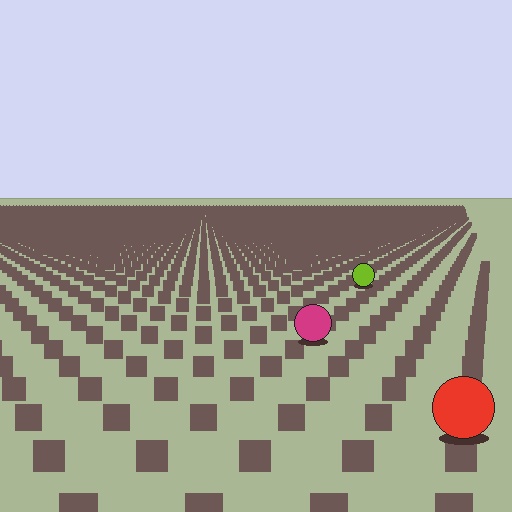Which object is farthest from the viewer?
The lime circle is farthest from the viewer. It appears smaller and the ground texture around it is denser.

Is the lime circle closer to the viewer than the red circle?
No. The red circle is closer — you can tell from the texture gradient: the ground texture is coarser near it.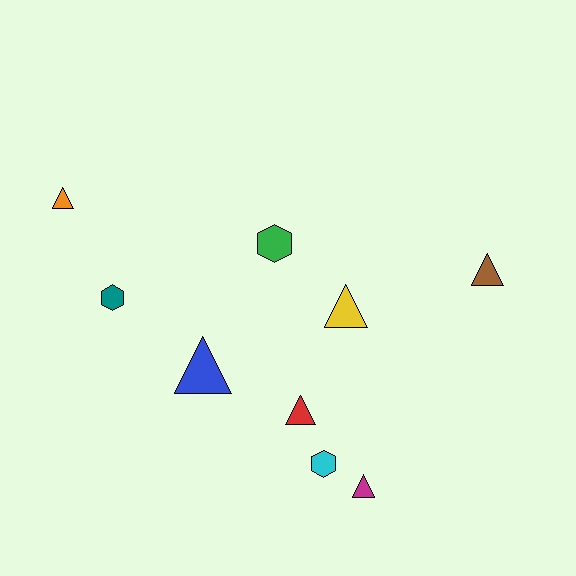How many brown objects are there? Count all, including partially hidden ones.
There is 1 brown object.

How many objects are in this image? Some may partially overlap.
There are 9 objects.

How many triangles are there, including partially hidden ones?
There are 6 triangles.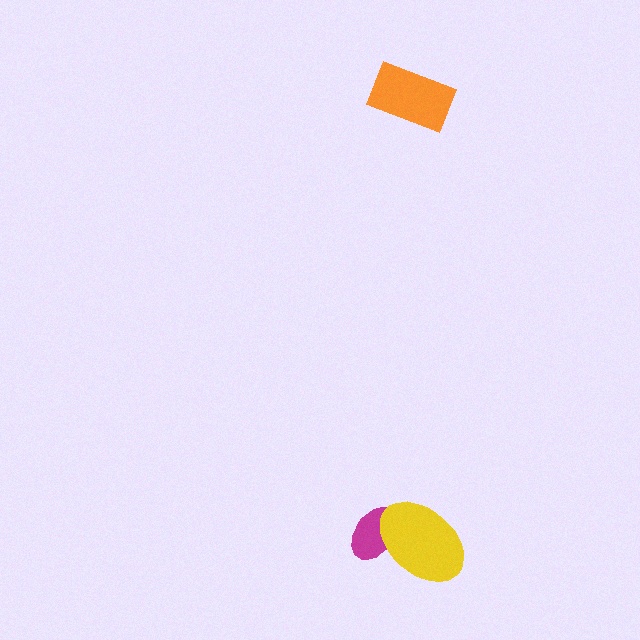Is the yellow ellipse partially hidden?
No, no other shape covers it.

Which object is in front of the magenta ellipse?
The yellow ellipse is in front of the magenta ellipse.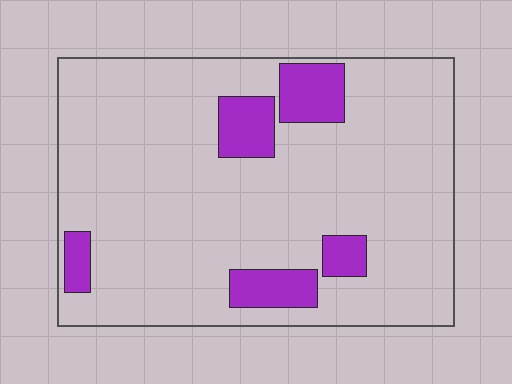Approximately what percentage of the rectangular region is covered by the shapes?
Approximately 15%.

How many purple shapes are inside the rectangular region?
5.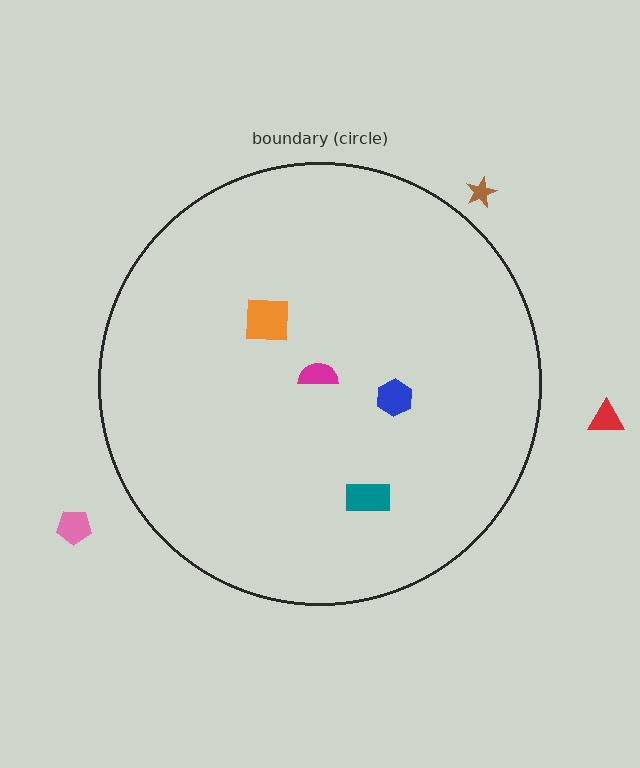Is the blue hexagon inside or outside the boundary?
Inside.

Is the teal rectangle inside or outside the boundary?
Inside.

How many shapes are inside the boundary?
4 inside, 3 outside.